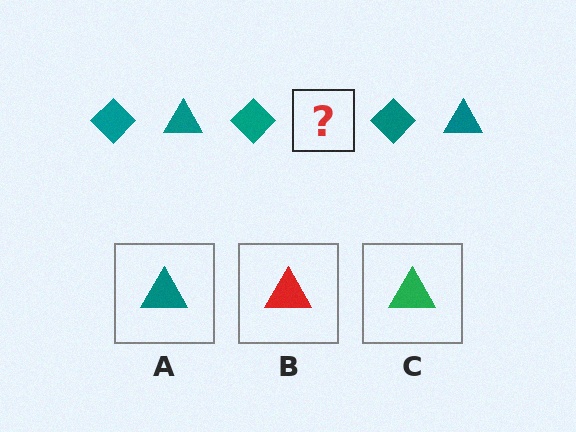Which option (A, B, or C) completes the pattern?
A.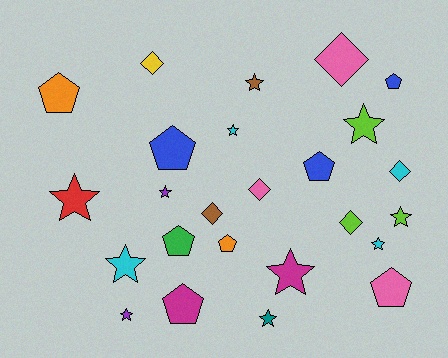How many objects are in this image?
There are 25 objects.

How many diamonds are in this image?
There are 6 diamonds.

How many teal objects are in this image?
There is 1 teal object.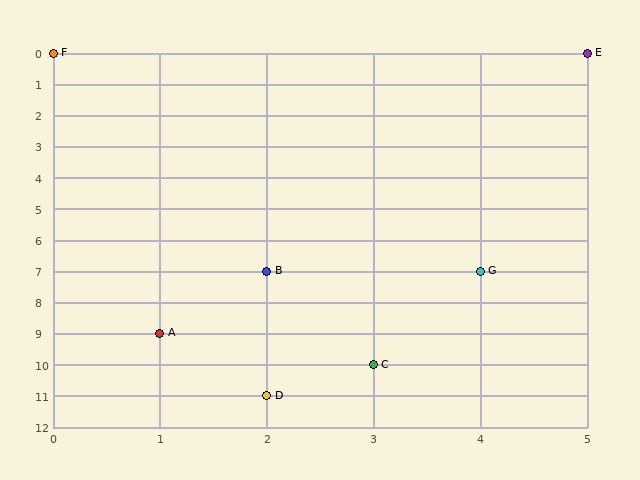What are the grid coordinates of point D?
Point D is at grid coordinates (2, 11).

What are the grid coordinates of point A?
Point A is at grid coordinates (1, 9).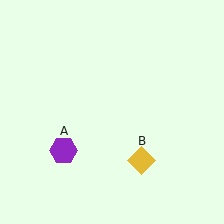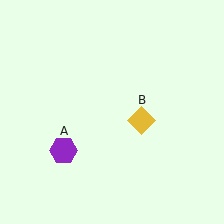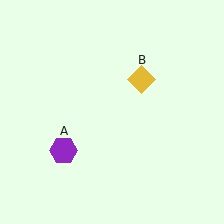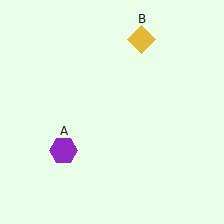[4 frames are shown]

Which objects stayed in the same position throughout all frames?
Purple hexagon (object A) remained stationary.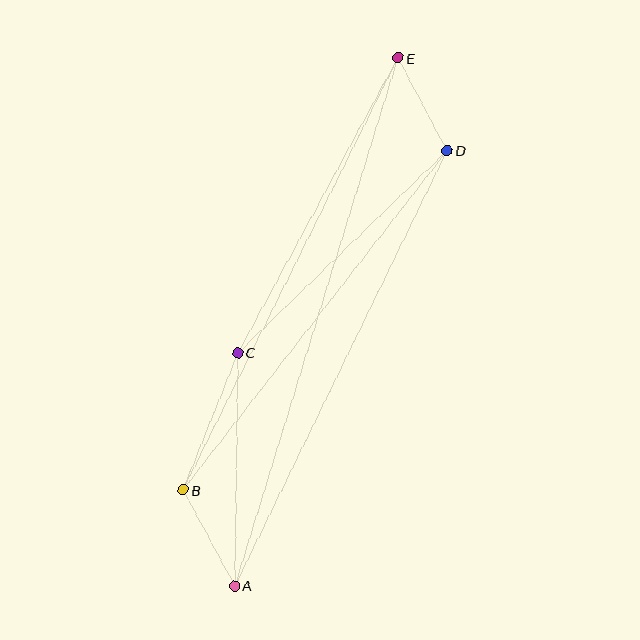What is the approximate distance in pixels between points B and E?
The distance between B and E is approximately 483 pixels.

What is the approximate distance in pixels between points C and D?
The distance between C and D is approximately 291 pixels.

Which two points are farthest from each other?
Points A and E are farthest from each other.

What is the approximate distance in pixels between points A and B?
The distance between A and B is approximately 109 pixels.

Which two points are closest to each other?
Points D and E are closest to each other.